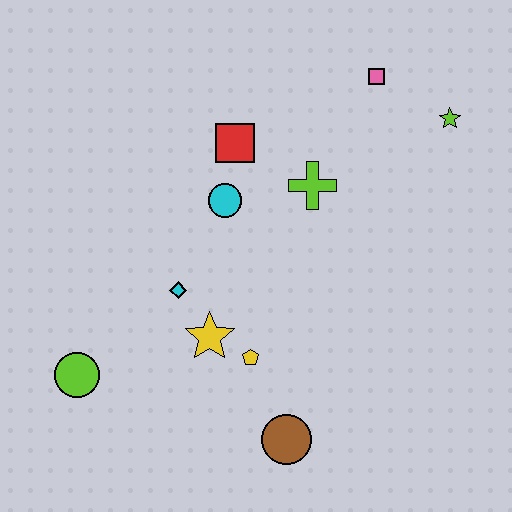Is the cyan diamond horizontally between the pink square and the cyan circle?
No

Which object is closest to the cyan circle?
The red square is closest to the cyan circle.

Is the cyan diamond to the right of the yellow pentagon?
No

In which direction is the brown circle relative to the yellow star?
The brown circle is below the yellow star.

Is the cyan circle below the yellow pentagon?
No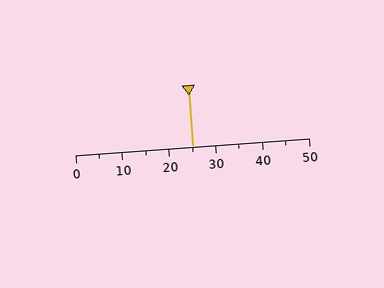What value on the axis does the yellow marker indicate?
The marker indicates approximately 25.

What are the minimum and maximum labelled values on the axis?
The axis runs from 0 to 50.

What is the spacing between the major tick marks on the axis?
The major ticks are spaced 10 apart.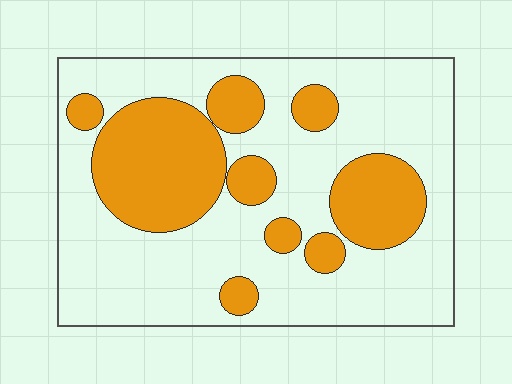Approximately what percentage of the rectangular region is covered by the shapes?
Approximately 30%.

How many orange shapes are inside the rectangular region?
9.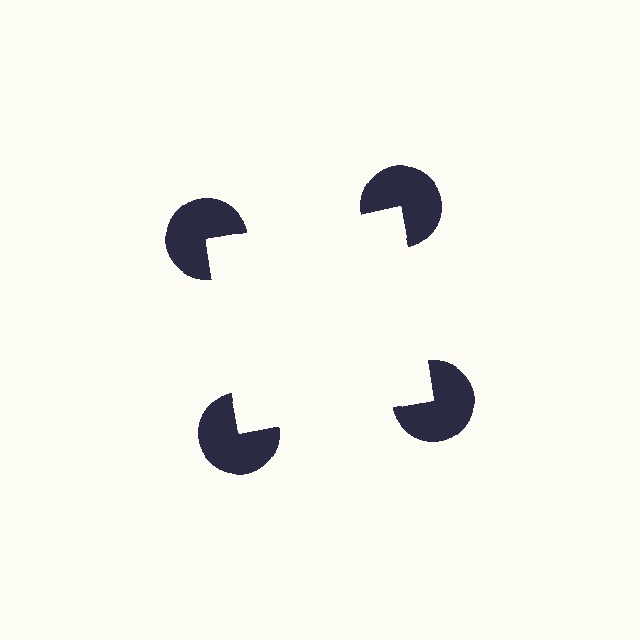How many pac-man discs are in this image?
There are 4 — one at each vertex of the illusory square.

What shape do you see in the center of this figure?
An illusory square — its edges are inferred from the aligned wedge cuts in the pac-man discs, not physically drawn.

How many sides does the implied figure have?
4 sides.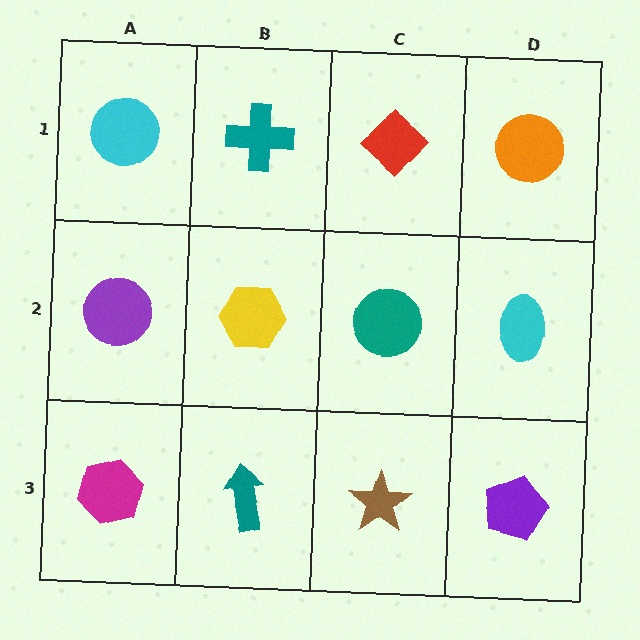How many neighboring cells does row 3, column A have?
2.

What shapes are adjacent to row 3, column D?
A cyan ellipse (row 2, column D), a brown star (row 3, column C).